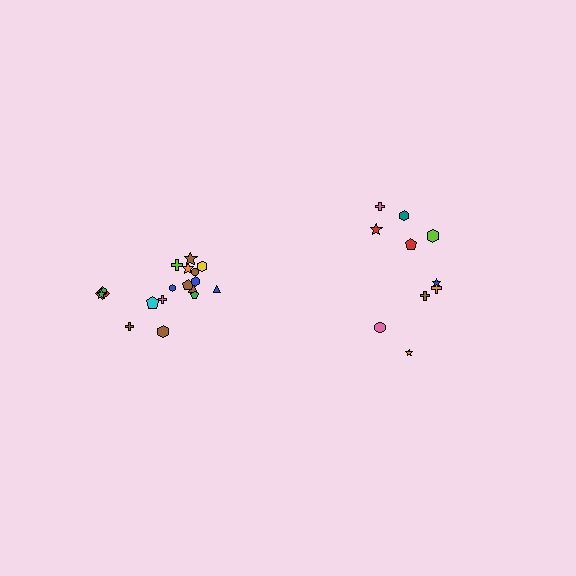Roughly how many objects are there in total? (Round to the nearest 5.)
Roughly 30 objects in total.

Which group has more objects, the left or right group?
The left group.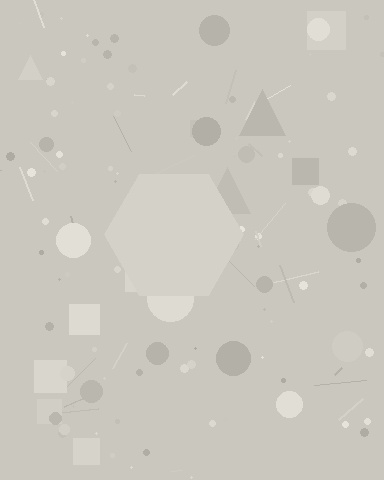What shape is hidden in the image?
A hexagon is hidden in the image.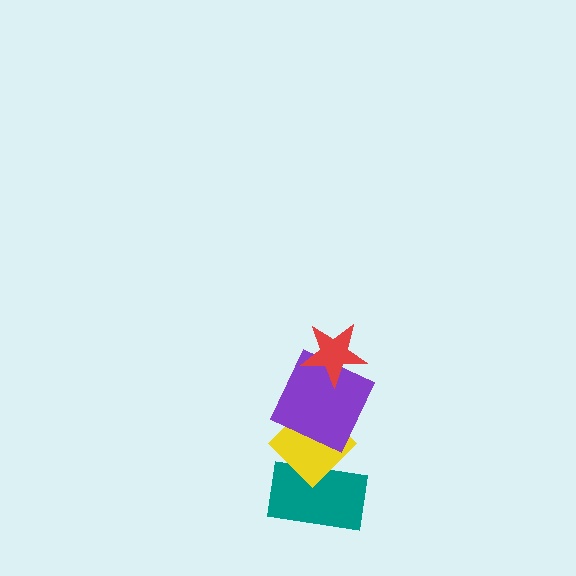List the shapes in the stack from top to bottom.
From top to bottom: the red star, the purple square, the yellow diamond, the teal rectangle.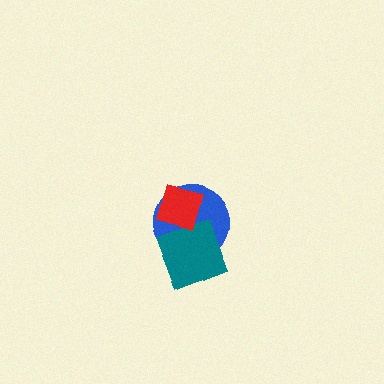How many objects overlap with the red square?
1 object overlaps with the red square.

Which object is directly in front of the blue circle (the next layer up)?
The teal square is directly in front of the blue circle.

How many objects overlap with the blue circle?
2 objects overlap with the blue circle.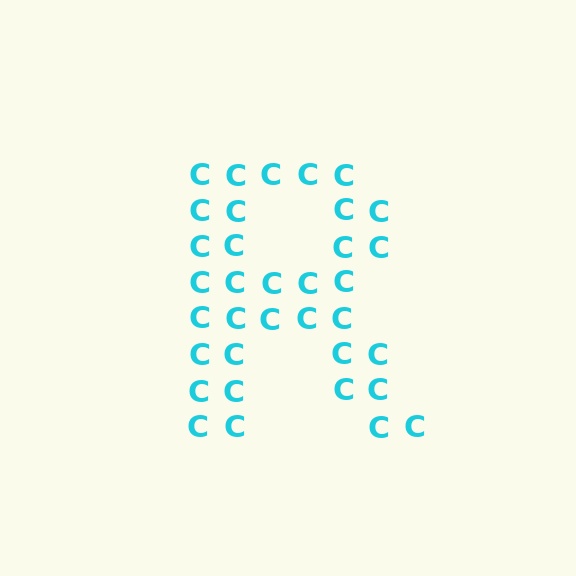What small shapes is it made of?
It is made of small letter C's.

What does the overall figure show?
The overall figure shows the letter R.